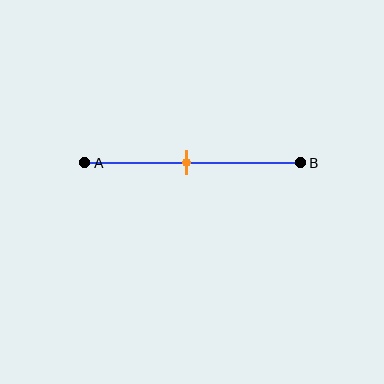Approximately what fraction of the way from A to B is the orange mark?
The orange mark is approximately 45% of the way from A to B.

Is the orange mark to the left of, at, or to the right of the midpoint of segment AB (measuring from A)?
The orange mark is approximately at the midpoint of segment AB.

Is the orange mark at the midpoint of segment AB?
Yes, the mark is approximately at the midpoint.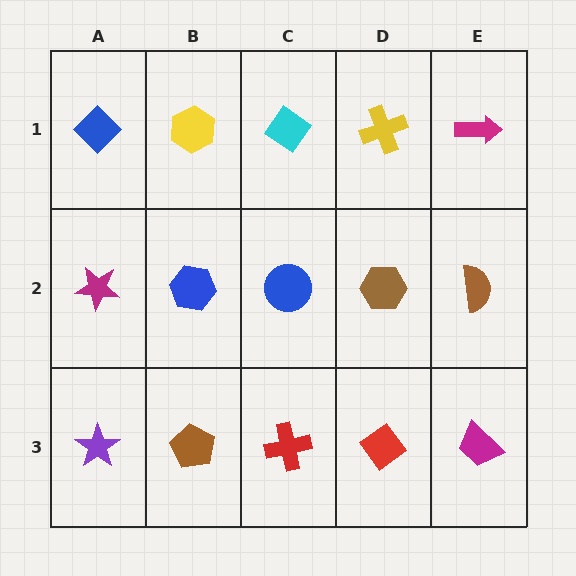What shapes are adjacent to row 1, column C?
A blue circle (row 2, column C), a yellow hexagon (row 1, column B), a yellow cross (row 1, column D).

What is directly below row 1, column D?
A brown hexagon.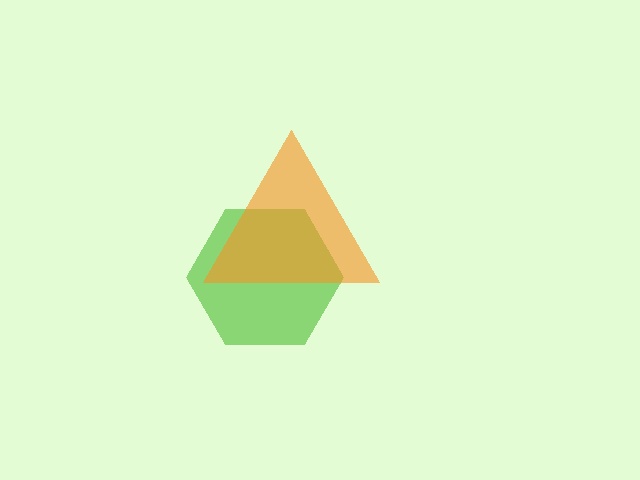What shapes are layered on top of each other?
The layered shapes are: a lime hexagon, an orange triangle.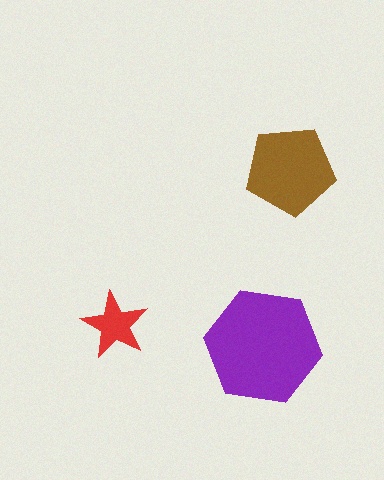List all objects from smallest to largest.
The red star, the brown pentagon, the purple hexagon.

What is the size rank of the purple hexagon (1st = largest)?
1st.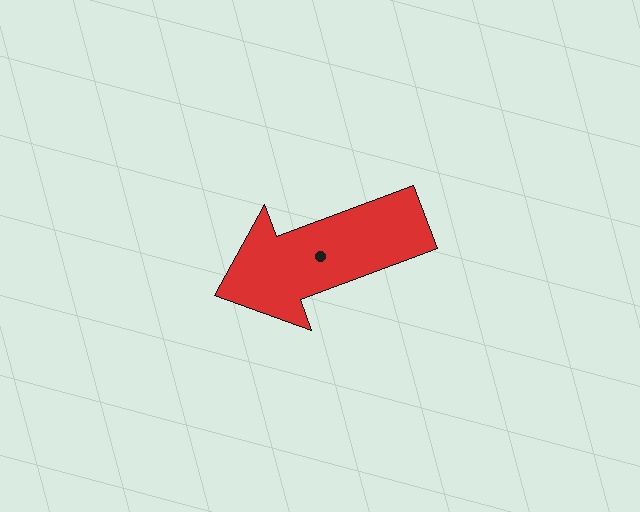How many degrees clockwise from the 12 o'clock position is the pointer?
Approximately 250 degrees.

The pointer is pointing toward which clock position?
Roughly 8 o'clock.